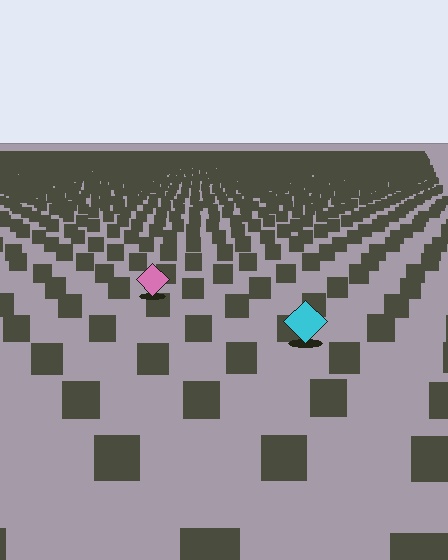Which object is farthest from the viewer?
The pink diamond is farthest from the viewer. It appears smaller and the ground texture around it is denser.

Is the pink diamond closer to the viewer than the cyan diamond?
No. The cyan diamond is closer — you can tell from the texture gradient: the ground texture is coarser near it.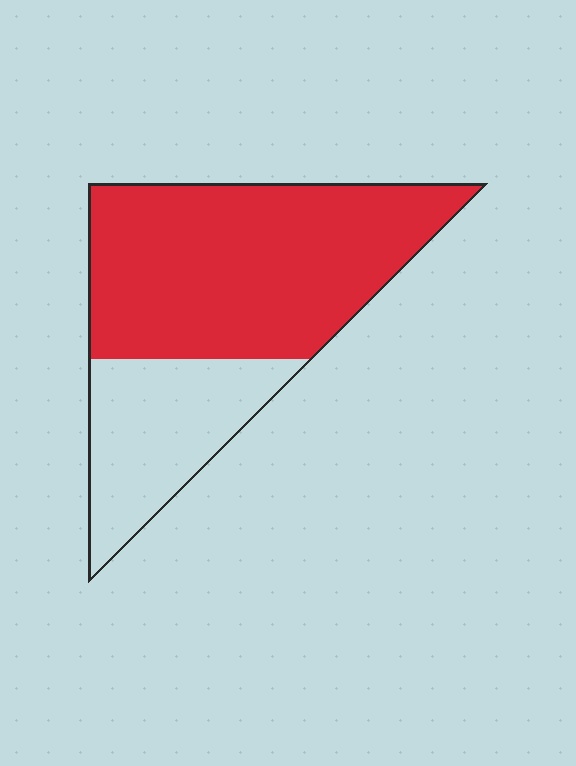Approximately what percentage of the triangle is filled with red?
Approximately 70%.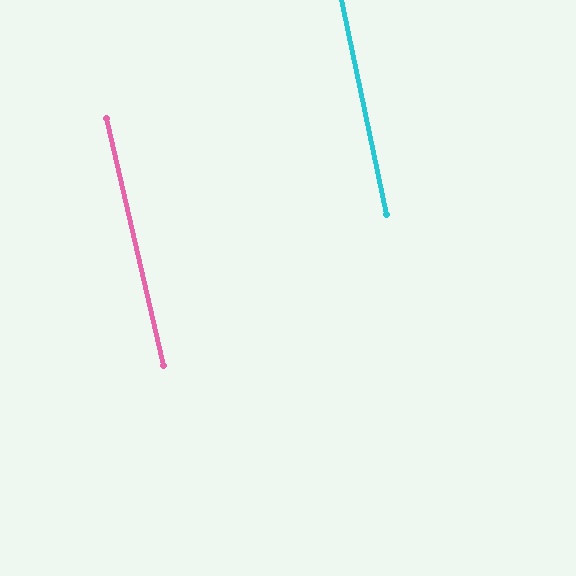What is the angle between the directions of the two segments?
Approximately 1 degree.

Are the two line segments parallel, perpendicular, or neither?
Parallel — their directions differ by only 1.1°.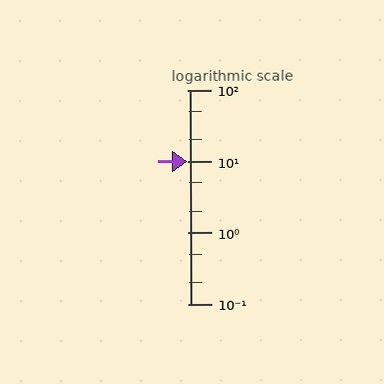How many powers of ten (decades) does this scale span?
The scale spans 3 decades, from 0.1 to 100.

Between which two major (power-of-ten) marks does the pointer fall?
The pointer is between 1 and 10.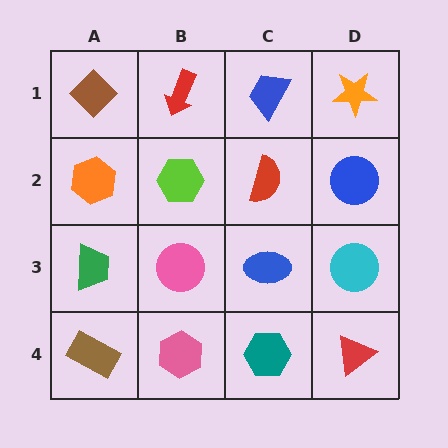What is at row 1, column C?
A blue trapezoid.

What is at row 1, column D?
An orange star.